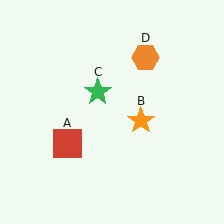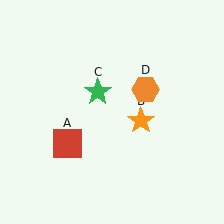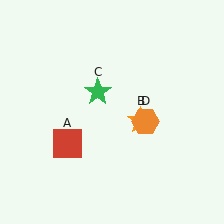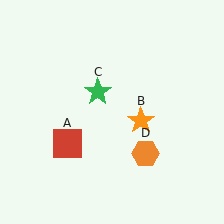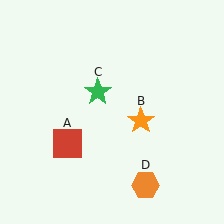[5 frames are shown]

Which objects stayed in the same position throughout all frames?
Red square (object A) and orange star (object B) and green star (object C) remained stationary.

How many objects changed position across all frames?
1 object changed position: orange hexagon (object D).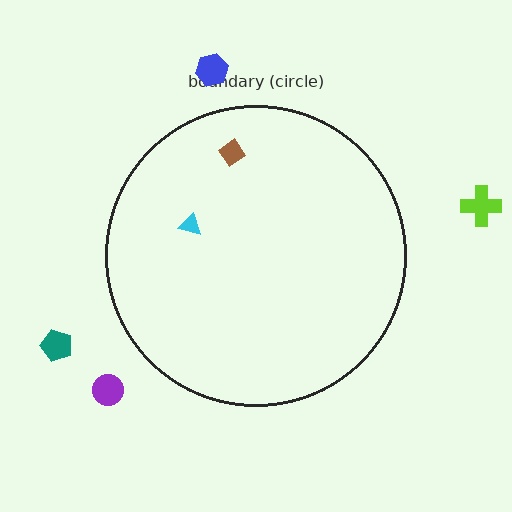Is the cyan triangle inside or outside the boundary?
Inside.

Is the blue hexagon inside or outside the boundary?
Outside.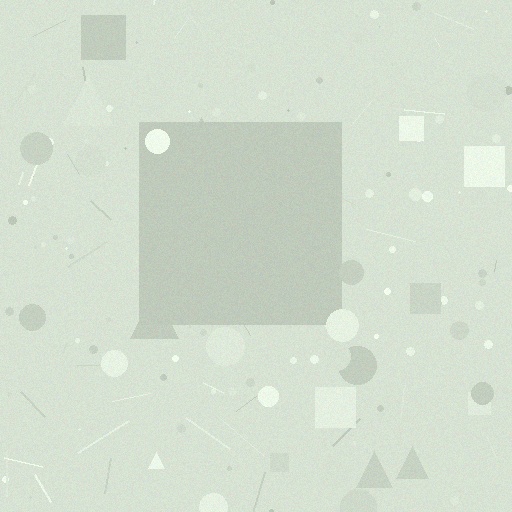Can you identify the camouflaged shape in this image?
The camouflaged shape is a square.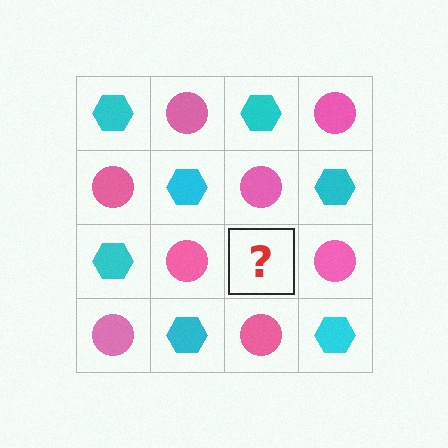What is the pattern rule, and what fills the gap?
The rule is that it alternates cyan hexagon and pink circle in a checkerboard pattern. The gap should be filled with a cyan hexagon.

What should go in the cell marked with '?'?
The missing cell should contain a cyan hexagon.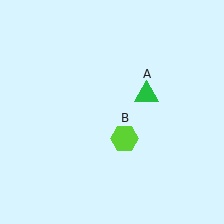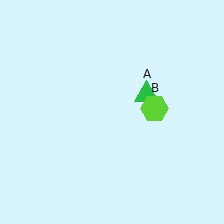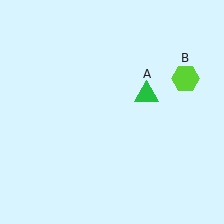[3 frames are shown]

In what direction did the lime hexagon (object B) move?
The lime hexagon (object B) moved up and to the right.